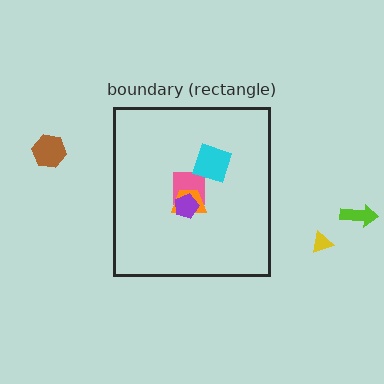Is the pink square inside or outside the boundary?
Inside.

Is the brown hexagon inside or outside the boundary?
Outside.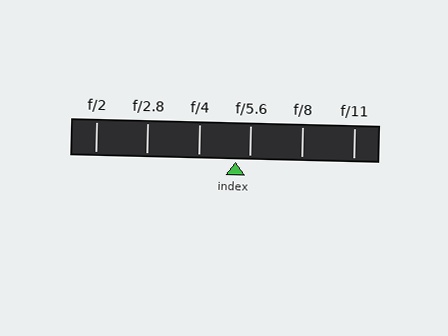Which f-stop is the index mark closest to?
The index mark is closest to f/5.6.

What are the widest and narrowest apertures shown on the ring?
The widest aperture shown is f/2 and the narrowest is f/11.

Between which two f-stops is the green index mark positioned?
The index mark is between f/4 and f/5.6.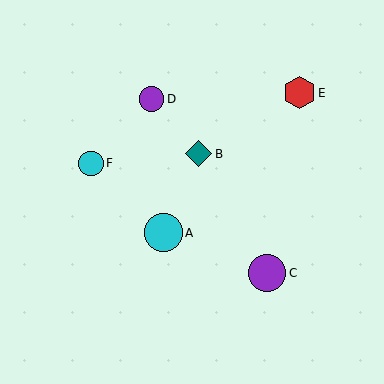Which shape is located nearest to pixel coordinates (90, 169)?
The cyan circle (labeled F) at (91, 163) is nearest to that location.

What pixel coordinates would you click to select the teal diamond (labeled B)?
Click at (199, 154) to select the teal diamond B.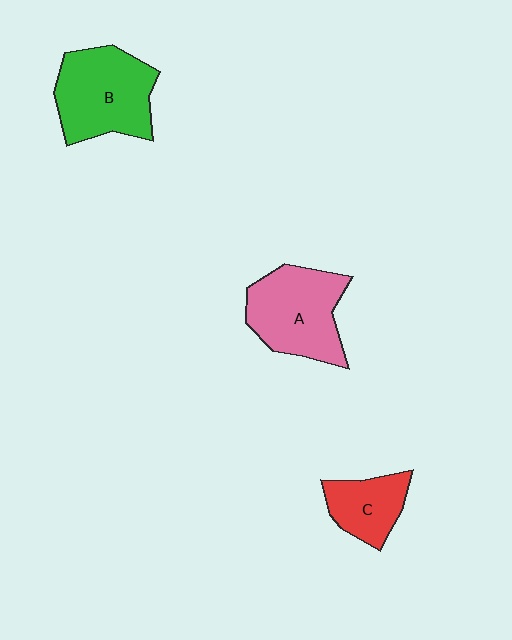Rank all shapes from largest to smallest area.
From largest to smallest: B (green), A (pink), C (red).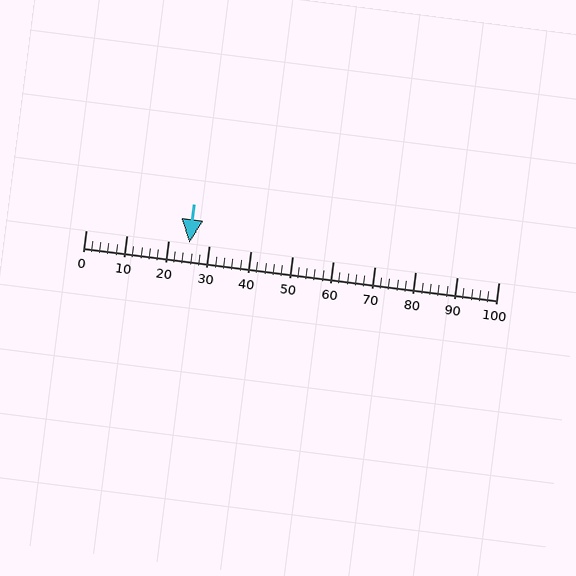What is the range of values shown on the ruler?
The ruler shows values from 0 to 100.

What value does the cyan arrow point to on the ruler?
The cyan arrow points to approximately 25.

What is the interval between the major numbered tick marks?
The major tick marks are spaced 10 units apart.